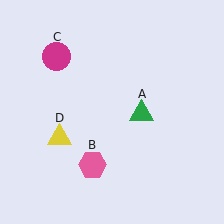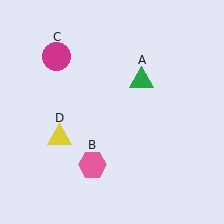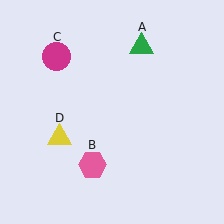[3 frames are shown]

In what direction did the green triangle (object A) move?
The green triangle (object A) moved up.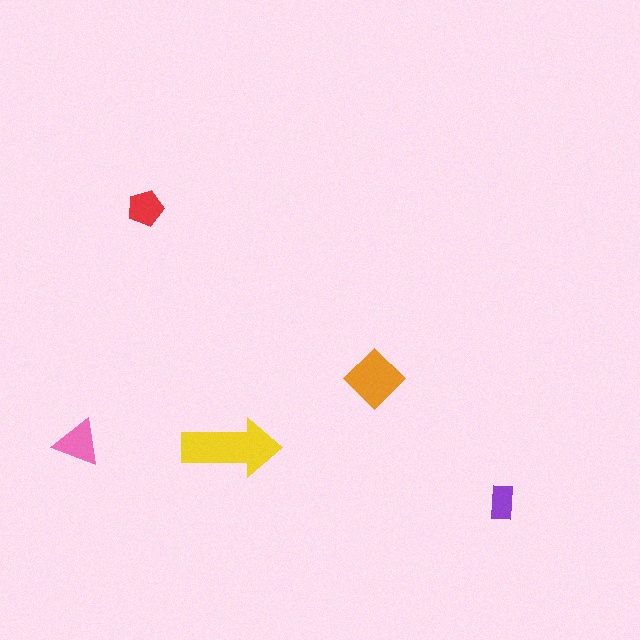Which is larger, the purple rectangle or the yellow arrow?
The yellow arrow.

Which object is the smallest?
The purple rectangle.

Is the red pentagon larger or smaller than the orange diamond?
Smaller.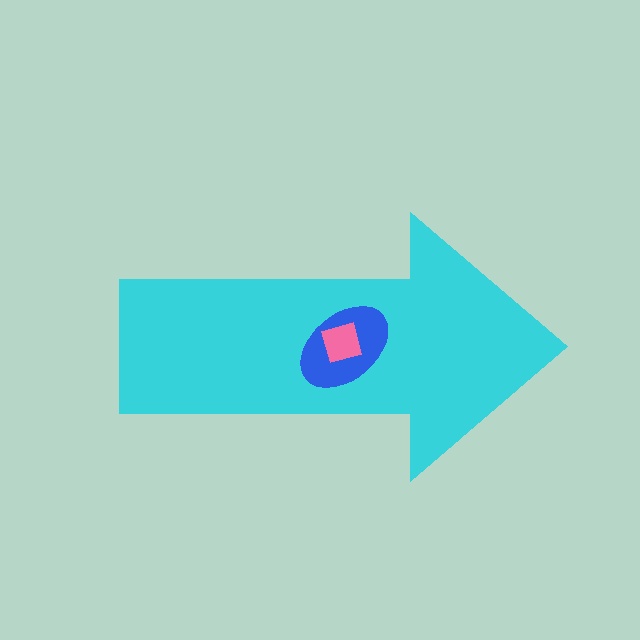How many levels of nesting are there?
3.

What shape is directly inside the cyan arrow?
The blue ellipse.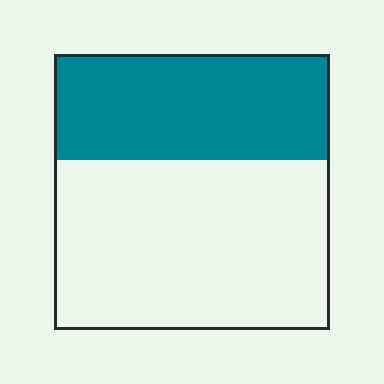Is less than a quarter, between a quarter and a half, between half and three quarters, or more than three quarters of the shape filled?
Between a quarter and a half.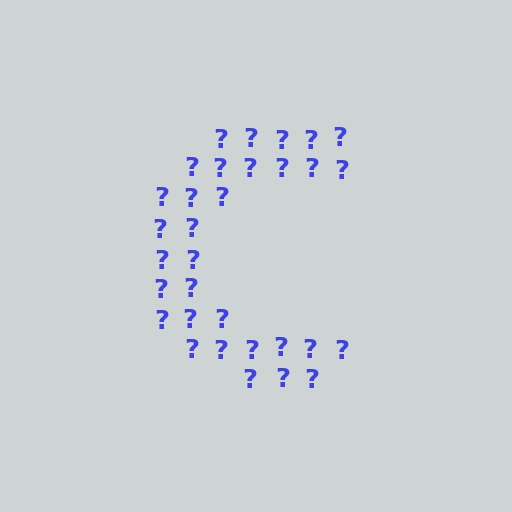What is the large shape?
The large shape is the letter C.